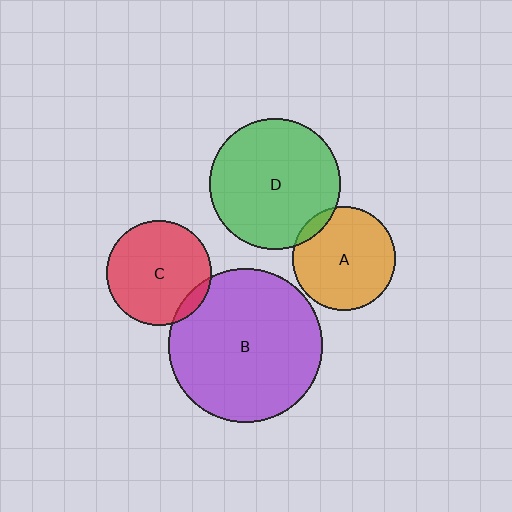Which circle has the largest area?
Circle B (purple).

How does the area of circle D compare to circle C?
Approximately 1.6 times.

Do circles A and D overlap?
Yes.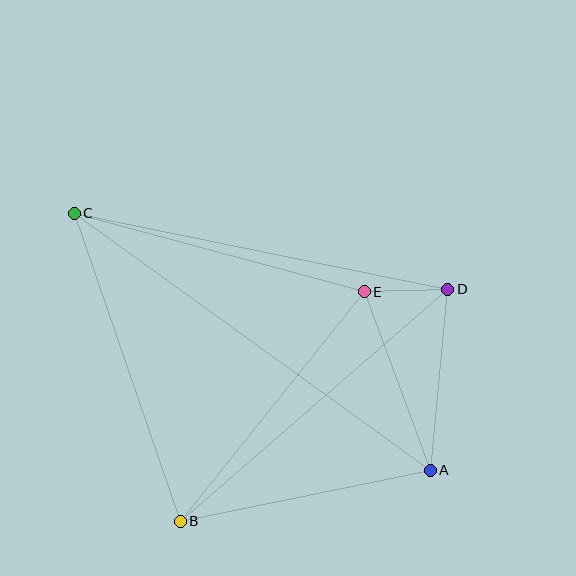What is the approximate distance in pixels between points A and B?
The distance between A and B is approximately 255 pixels.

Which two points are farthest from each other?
Points A and C are farthest from each other.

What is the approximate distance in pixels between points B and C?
The distance between B and C is approximately 326 pixels.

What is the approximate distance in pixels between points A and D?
The distance between A and D is approximately 182 pixels.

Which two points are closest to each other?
Points D and E are closest to each other.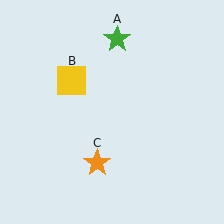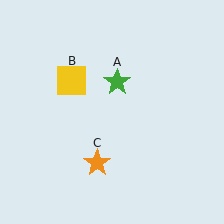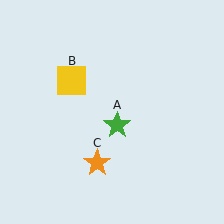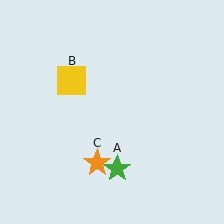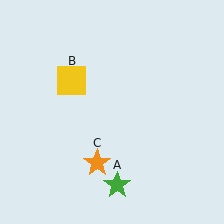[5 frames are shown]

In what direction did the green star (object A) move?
The green star (object A) moved down.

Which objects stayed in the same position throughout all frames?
Yellow square (object B) and orange star (object C) remained stationary.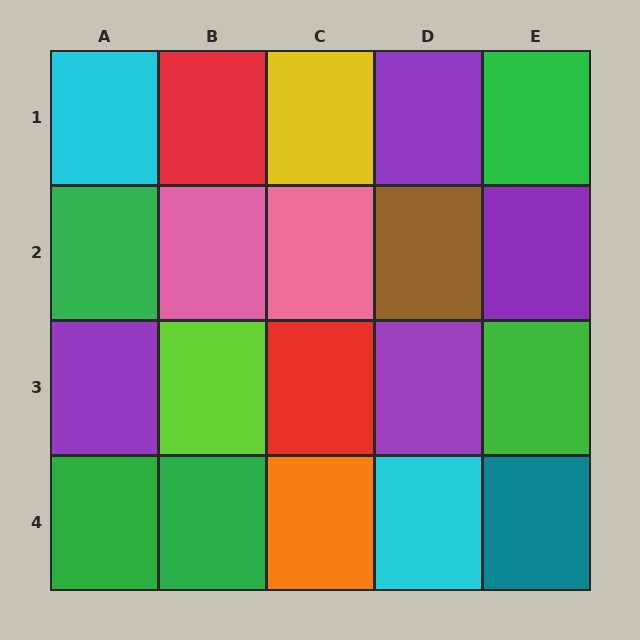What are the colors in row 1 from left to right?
Cyan, red, yellow, purple, green.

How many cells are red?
2 cells are red.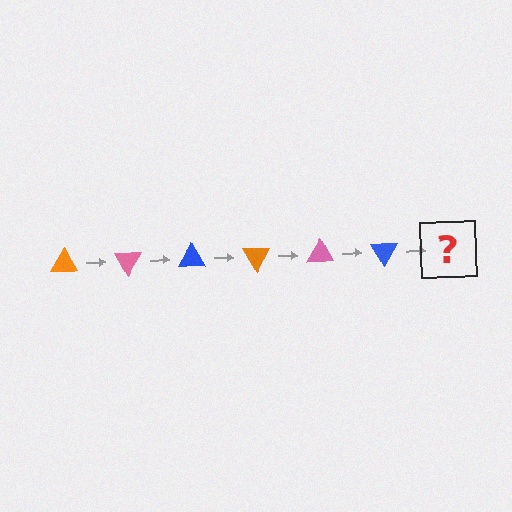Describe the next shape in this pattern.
It should be an orange triangle, rotated 360 degrees from the start.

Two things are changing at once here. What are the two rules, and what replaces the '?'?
The two rules are that it rotates 60 degrees each step and the color cycles through orange, pink, and blue. The '?' should be an orange triangle, rotated 360 degrees from the start.